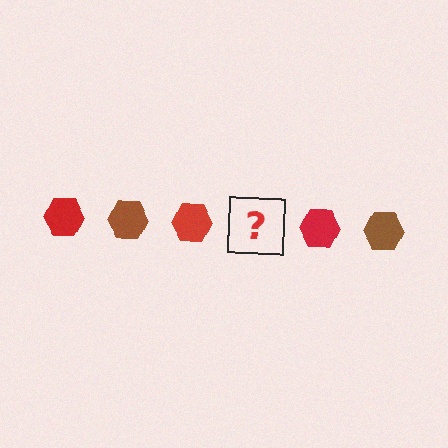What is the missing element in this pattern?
The missing element is a brown hexagon.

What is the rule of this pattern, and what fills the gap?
The rule is that the pattern cycles through red, brown hexagons. The gap should be filled with a brown hexagon.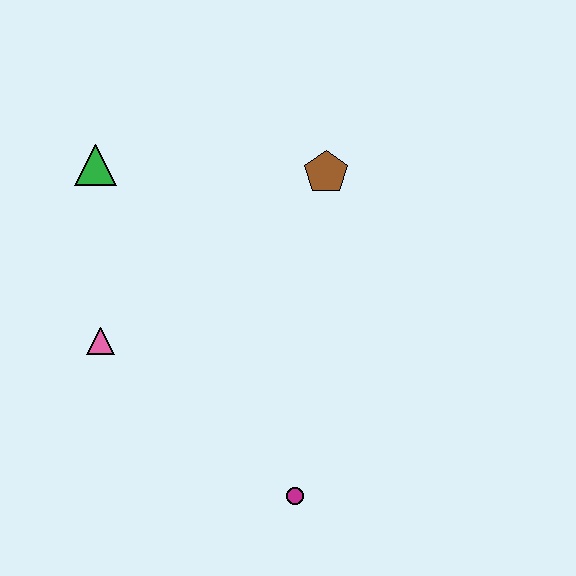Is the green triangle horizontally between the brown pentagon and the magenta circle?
No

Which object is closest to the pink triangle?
The green triangle is closest to the pink triangle.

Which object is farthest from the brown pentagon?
The magenta circle is farthest from the brown pentagon.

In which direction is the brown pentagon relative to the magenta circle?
The brown pentagon is above the magenta circle.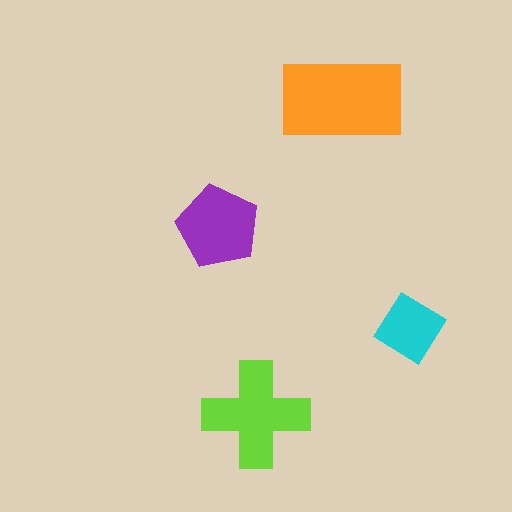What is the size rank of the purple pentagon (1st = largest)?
3rd.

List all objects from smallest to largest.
The cyan diamond, the purple pentagon, the lime cross, the orange rectangle.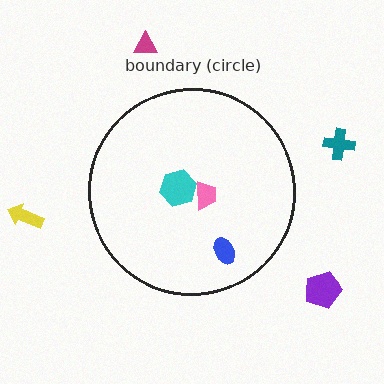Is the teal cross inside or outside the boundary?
Outside.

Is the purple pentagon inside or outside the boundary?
Outside.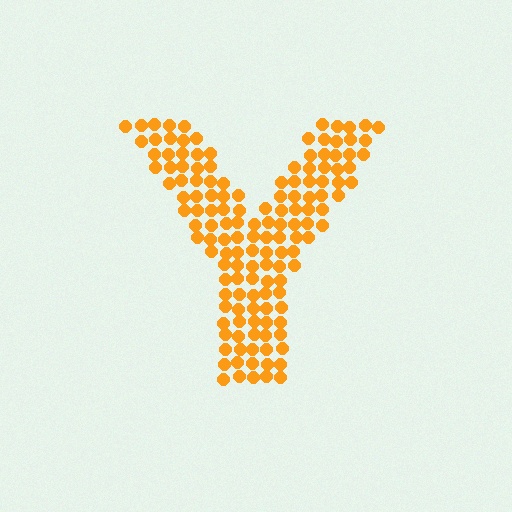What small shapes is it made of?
It is made of small circles.